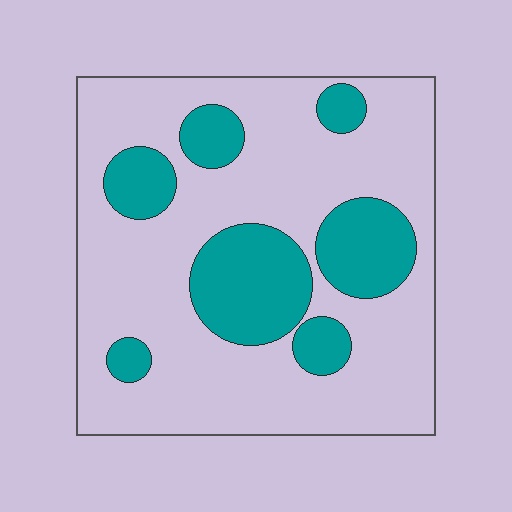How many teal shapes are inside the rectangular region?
7.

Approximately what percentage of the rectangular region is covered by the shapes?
Approximately 25%.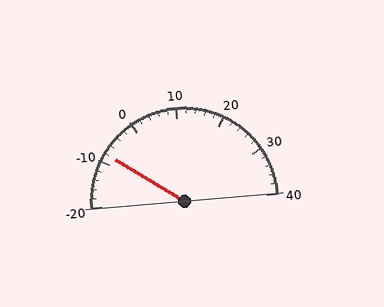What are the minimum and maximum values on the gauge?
The gauge ranges from -20 to 40.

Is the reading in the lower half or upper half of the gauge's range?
The reading is in the lower half of the range (-20 to 40).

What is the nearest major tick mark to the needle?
The nearest major tick mark is -10.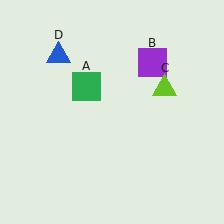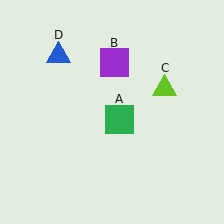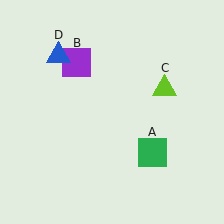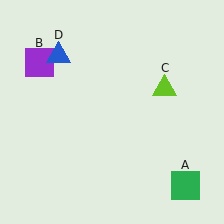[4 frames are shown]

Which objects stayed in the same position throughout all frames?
Lime triangle (object C) and blue triangle (object D) remained stationary.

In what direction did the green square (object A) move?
The green square (object A) moved down and to the right.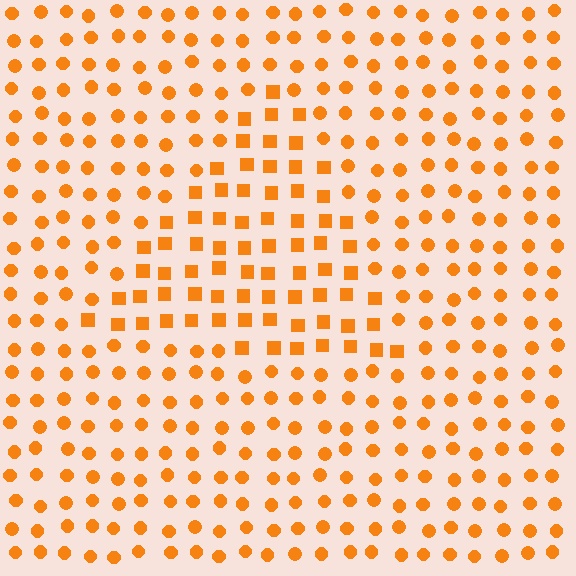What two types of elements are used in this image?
The image uses squares inside the triangle region and circles outside it.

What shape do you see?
I see a triangle.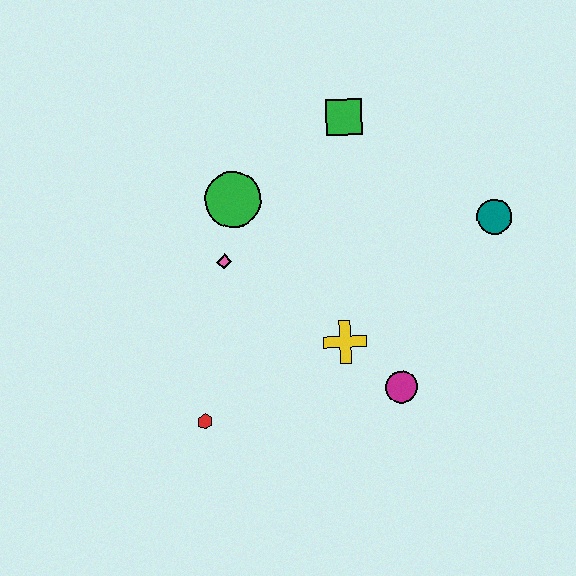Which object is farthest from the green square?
The red hexagon is farthest from the green square.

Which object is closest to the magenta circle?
The yellow cross is closest to the magenta circle.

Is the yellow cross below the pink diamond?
Yes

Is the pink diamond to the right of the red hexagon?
Yes